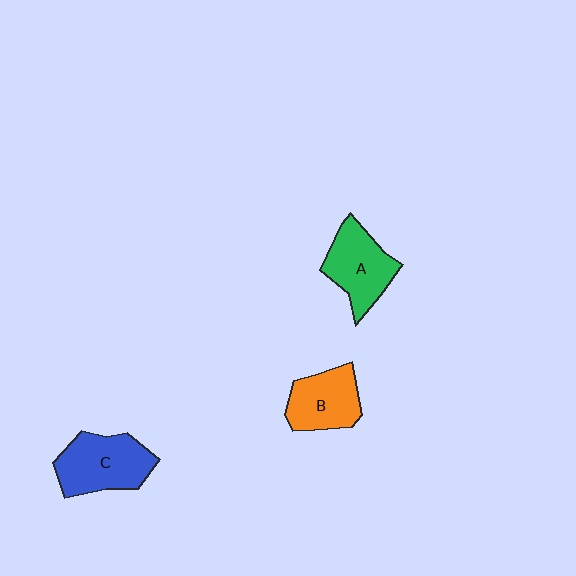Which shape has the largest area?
Shape C (blue).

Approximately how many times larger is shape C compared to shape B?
Approximately 1.3 times.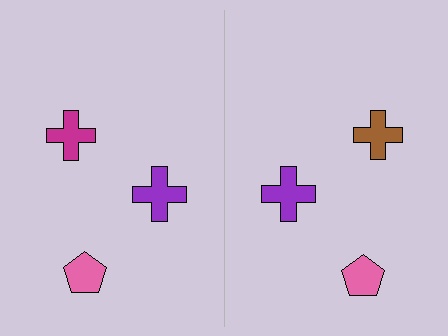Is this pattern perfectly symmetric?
No, the pattern is not perfectly symmetric. The brown cross on the right side breaks the symmetry — its mirror counterpart is magenta.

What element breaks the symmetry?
The brown cross on the right side breaks the symmetry — its mirror counterpart is magenta.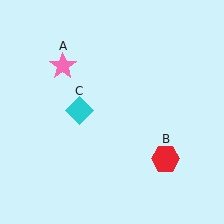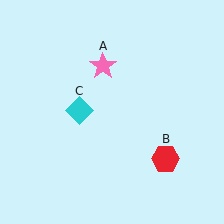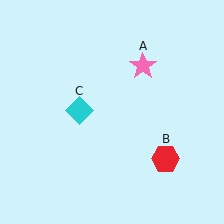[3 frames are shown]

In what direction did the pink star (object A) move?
The pink star (object A) moved right.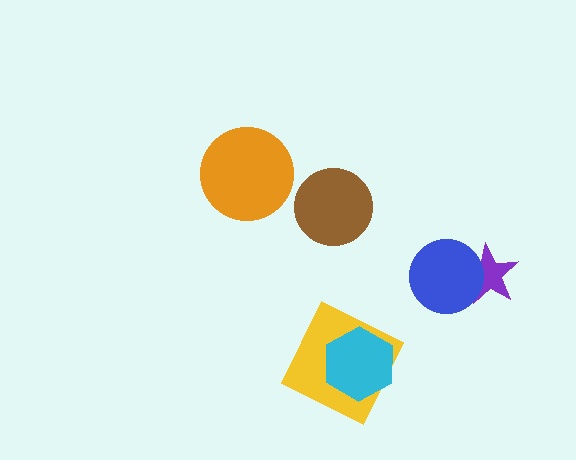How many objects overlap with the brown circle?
0 objects overlap with the brown circle.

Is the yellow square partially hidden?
Yes, it is partially covered by another shape.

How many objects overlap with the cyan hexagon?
1 object overlaps with the cyan hexagon.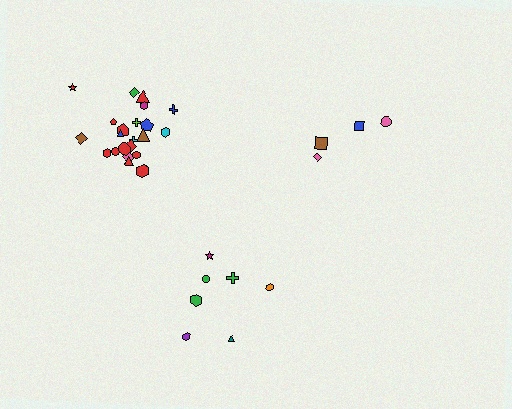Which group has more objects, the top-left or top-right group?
The top-left group.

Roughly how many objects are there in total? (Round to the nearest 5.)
Roughly 35 objects in total.